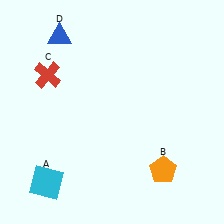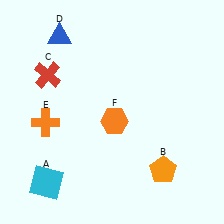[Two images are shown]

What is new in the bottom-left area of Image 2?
An orange cross (E) was added in the bottom-left area of Image 2.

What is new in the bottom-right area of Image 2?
An orange hexagon (F) was added in the bottom-right area of Image 2.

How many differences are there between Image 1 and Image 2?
There are 2 differences between the two images.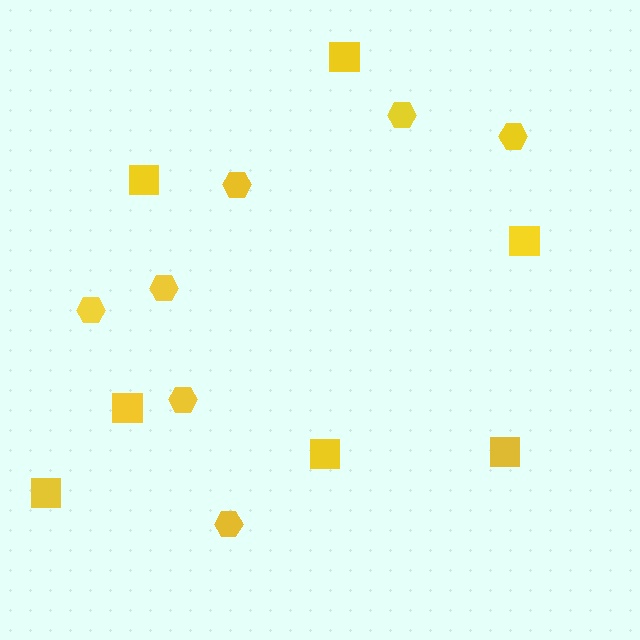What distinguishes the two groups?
There are 2 groups: one group of squares (7) and one group of hexagons (7).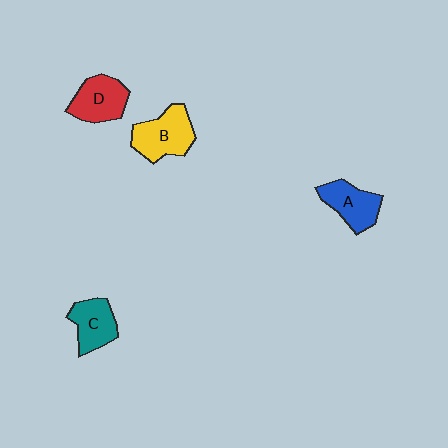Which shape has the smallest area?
Shape C (teal).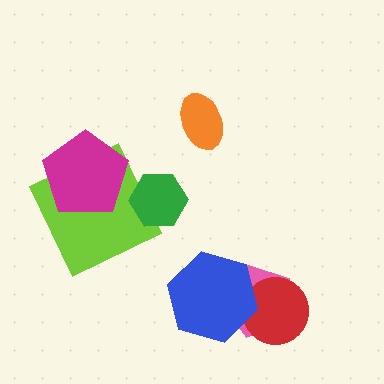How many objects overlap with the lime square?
2 objects overlap with the lime square.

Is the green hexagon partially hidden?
No, no other shape covers it.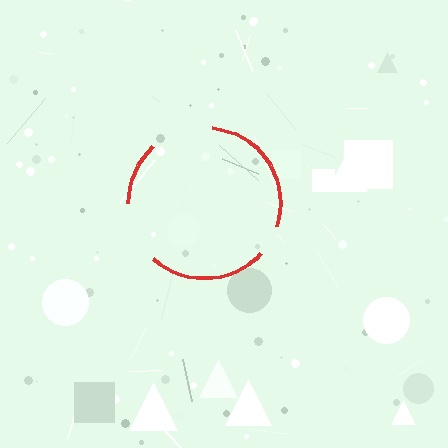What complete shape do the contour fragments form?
The contour fragments form a circle.